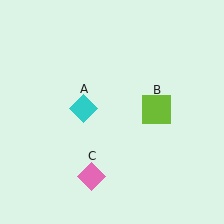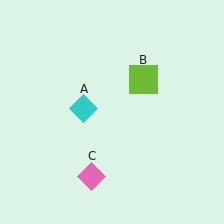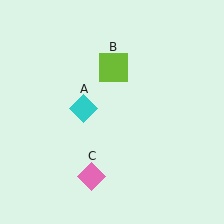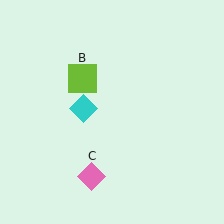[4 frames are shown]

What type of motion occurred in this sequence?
The lime square (object B) rotated counterclockwise around the center of the scene.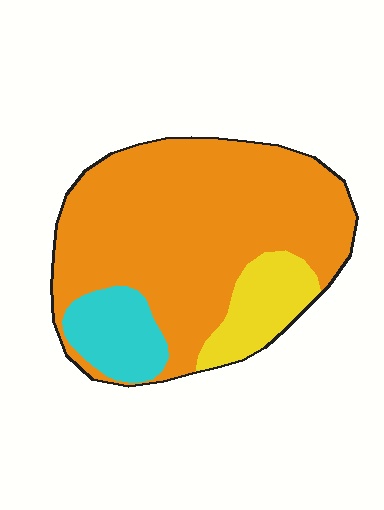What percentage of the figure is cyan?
Cyan takes up less than a quarter of the figure.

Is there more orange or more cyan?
Orange.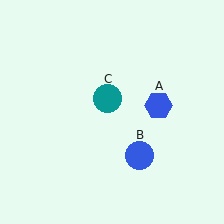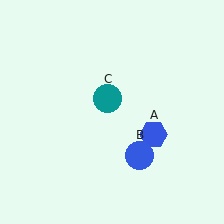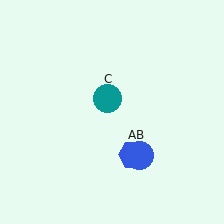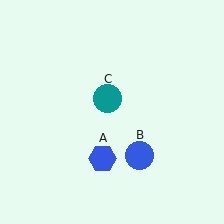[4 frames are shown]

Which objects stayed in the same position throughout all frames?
Blue circle (object B) and teal circle (object C) remained stationary.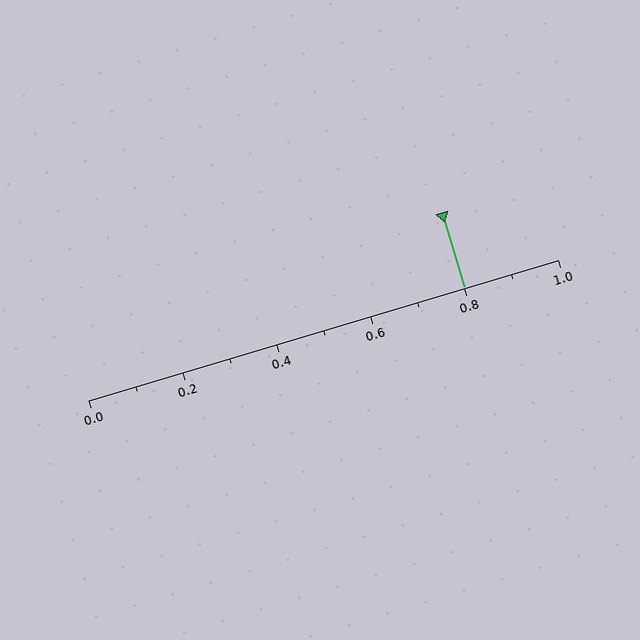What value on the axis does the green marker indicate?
The marker indicates approximately 0.8.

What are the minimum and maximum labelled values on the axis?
The axis runs from 0.0 to 1.0.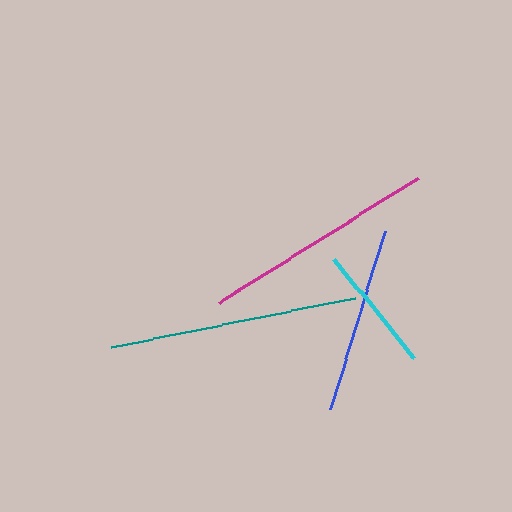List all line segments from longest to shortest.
From longest to shortest: teal, magenta, blue, cyan.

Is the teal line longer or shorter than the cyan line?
The teal line is longer than the cyan line.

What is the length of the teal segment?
The teal segment is approximately 249 pixels long.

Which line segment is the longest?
The teal line is the longest at approximately 249 pixels.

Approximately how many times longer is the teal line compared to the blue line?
The teal line is approximately 1.3 times the length of the blue line.